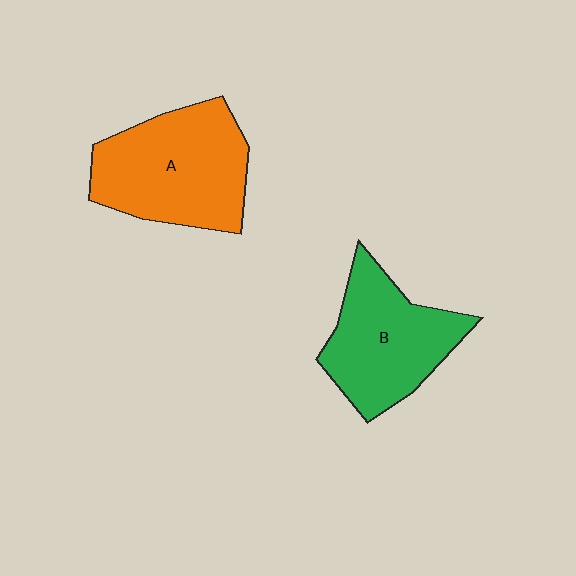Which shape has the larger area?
Shape A (orange).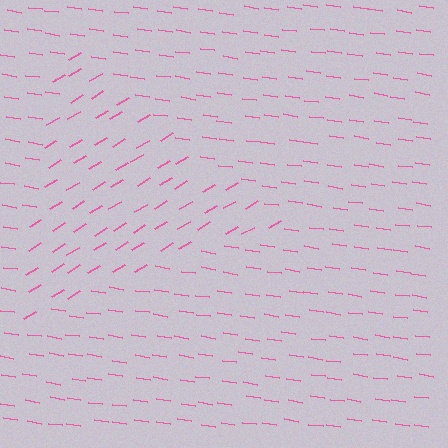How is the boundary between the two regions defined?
The boundary is defined purely by a change in line orientation (approximately 39 degrees difference). All lines are the same color and thickness.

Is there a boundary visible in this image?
Yes, there is a texture boundary formed by a change in line orientation.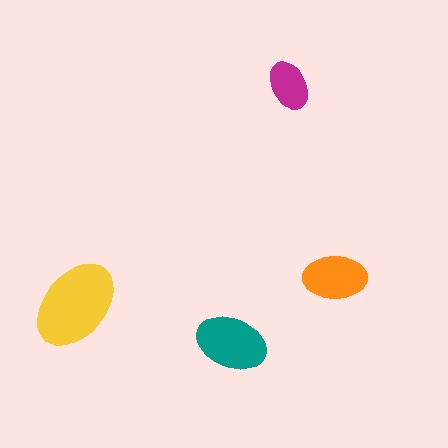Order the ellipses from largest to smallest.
the yellow one, the teal one, the orange one, the magenta one.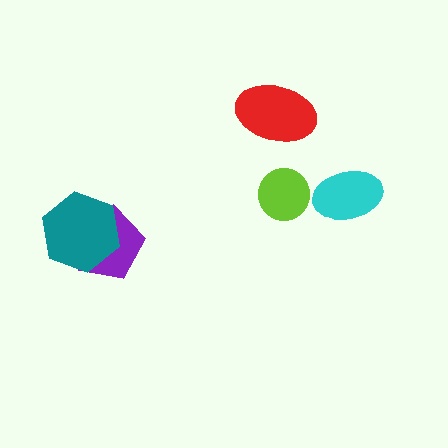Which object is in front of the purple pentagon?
The teal hexagon is in front of the purple pentagon.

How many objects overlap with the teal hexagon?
1 object overlaps with the teal hexagon.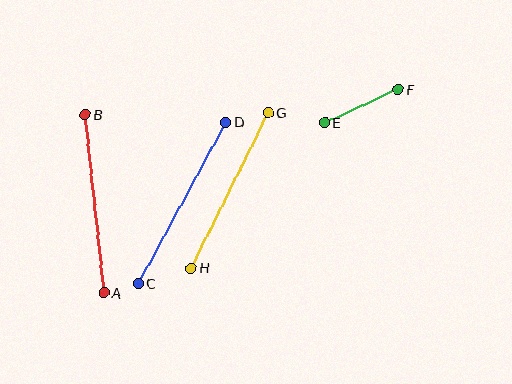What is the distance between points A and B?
The distance is approximately 179 pixels.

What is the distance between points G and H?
The distance is approximately 174 pixels.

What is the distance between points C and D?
The distance is approximately 184 pixels.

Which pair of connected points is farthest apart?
Points C and D are farthest apart.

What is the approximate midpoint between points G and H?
The midpoint is at approximately (230, 190) pixels.